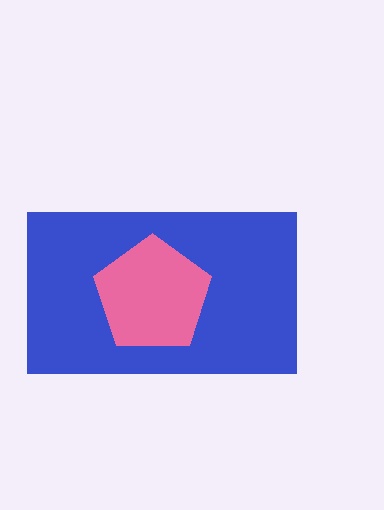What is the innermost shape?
The pink pentagon.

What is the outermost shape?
The blue rectangle.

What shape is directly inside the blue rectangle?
The pink pentagon.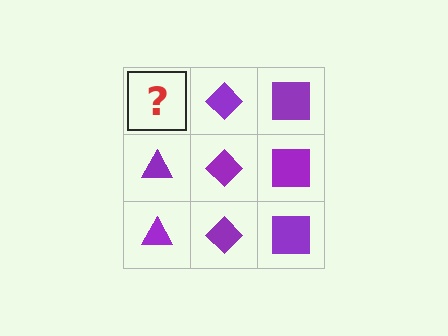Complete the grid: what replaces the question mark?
The question mark should be replaced with a purple triangle.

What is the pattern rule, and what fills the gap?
The rule is that each column has a consistent shape. The gap should be filled with a purple triangle.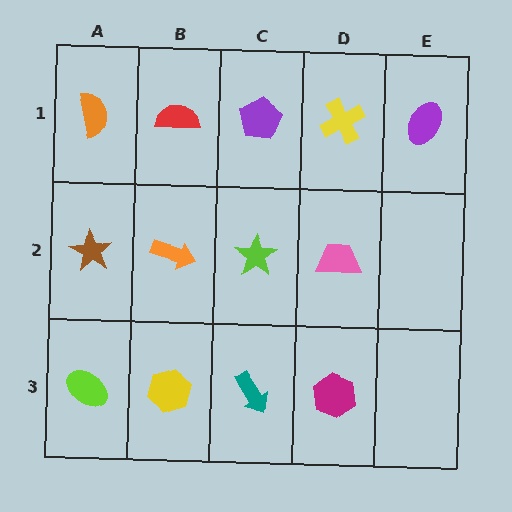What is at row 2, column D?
A pink trapezoid.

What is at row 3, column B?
A yellow hexagon.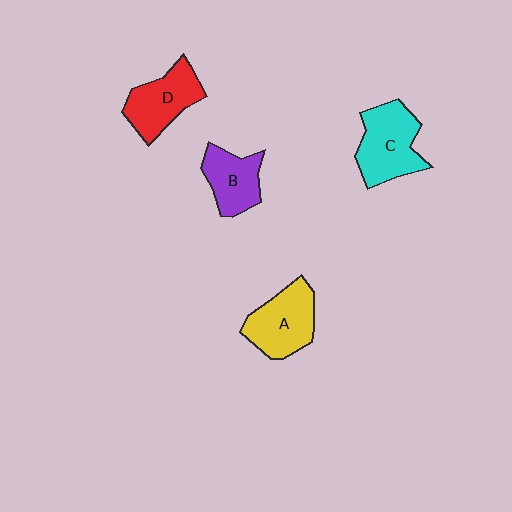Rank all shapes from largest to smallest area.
From largest to smallest: C (cyan), A (yellow), D (red), B (purple).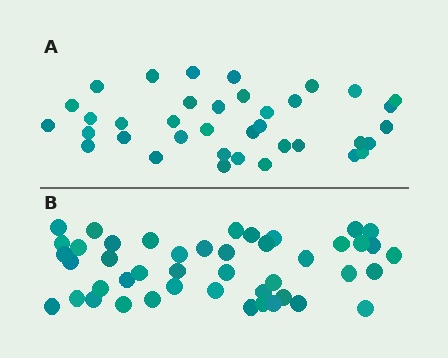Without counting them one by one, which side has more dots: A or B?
Region B (the bottom region) has more dots.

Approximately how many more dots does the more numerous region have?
Region B has roughly 8 or so more dots than region A.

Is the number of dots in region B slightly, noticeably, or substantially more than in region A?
Region B has only slightly more — the two regions are fairly close. The ratio is roughly 1.2 to 1.